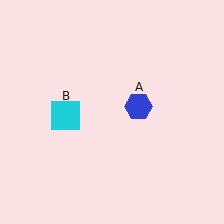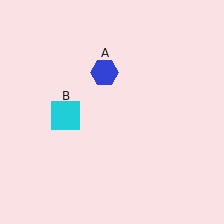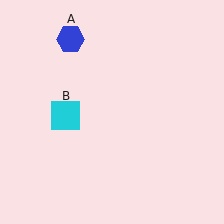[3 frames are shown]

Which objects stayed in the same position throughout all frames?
Cyan square (object B) remained stationary.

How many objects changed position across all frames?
1 object changed position: blue hexagon (object A).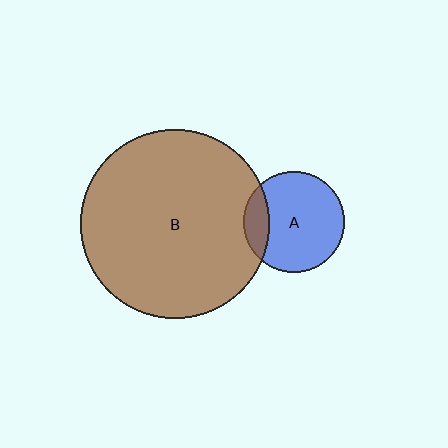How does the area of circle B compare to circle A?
Approximately 3.5 times.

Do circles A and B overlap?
Yes.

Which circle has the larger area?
Circle B (brown).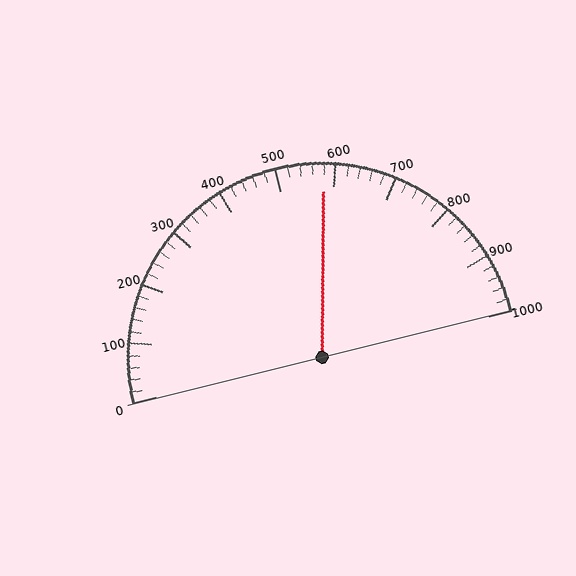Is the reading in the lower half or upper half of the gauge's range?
The reading is in the upper half of the range (0 to 1000).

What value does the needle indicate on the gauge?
The needle indicates approximately 580.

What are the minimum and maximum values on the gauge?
The gauge ranges from 0 to 1000.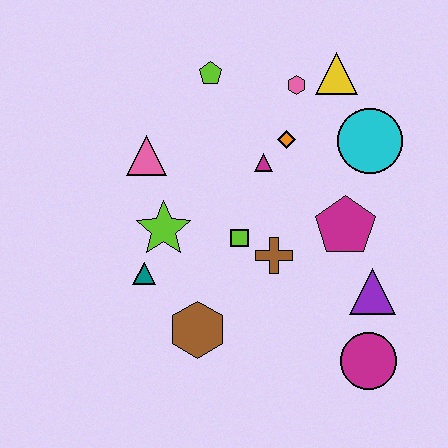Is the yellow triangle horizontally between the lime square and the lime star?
No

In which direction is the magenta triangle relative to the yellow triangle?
The magenta triangle is below the yellow triangle.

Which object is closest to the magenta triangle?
The orange diamond is closest to the magenta triangle.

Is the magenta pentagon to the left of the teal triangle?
No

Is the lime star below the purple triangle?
No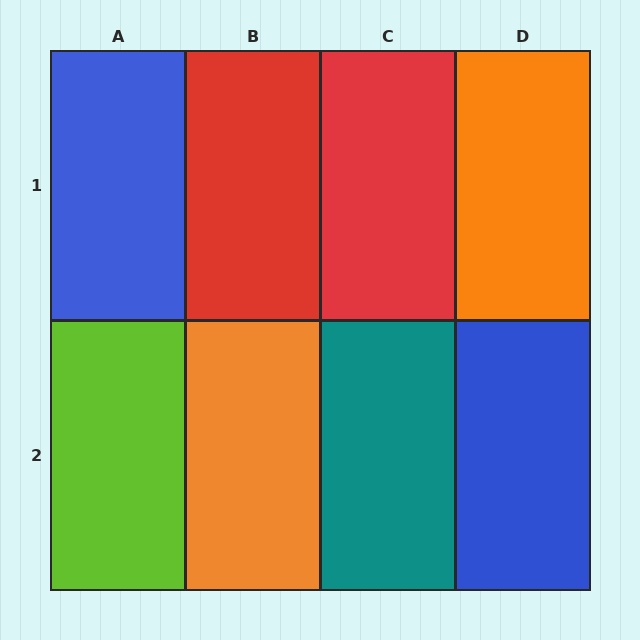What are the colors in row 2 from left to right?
Lime, orange, teal, blue.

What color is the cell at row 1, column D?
Orange.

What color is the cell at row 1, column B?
Red.